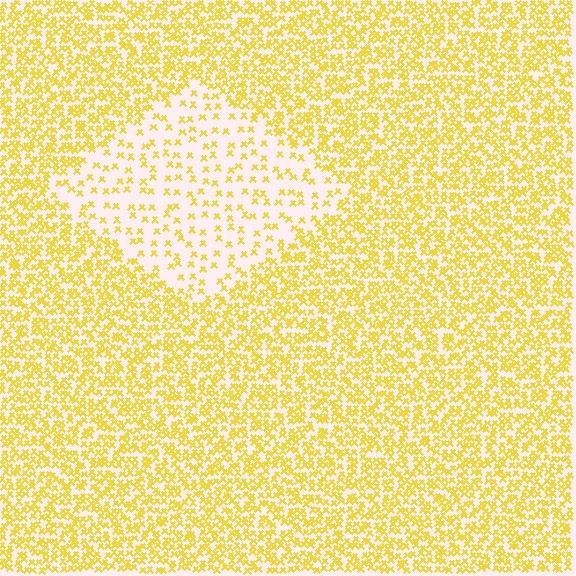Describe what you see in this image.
The image contains small yellow elements arranged at two different densities. A diamond-shaped region is visible where the elements are less densely packed than the surrounding area.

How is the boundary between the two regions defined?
The boundary is defined by a change in element density (approximately 2.9x ratio). All elements are the same color, size, and shape.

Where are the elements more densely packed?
The elements are more densely packed outside the diamond boundary.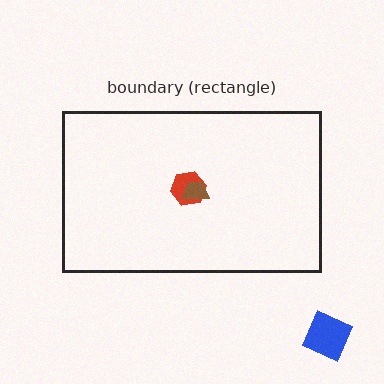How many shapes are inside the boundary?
2 inside, 1 outside.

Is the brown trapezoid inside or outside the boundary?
Inside.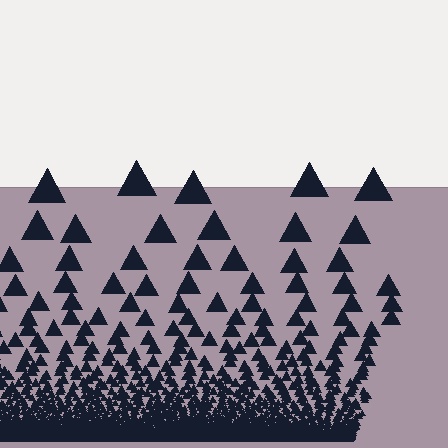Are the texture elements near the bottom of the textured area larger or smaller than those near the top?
Smaller. The gradient is inverted — elements near the bottom are smaller and denser.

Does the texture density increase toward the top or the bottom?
Density increases toward the bottom.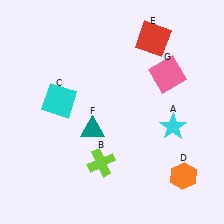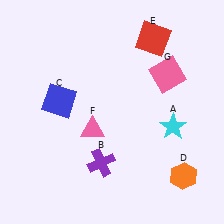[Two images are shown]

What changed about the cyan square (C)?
In Image 1, C is cyan. In Image 2, it changed to blue.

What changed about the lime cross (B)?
In Image 1, B is lime. In Image 2, it changed to purple.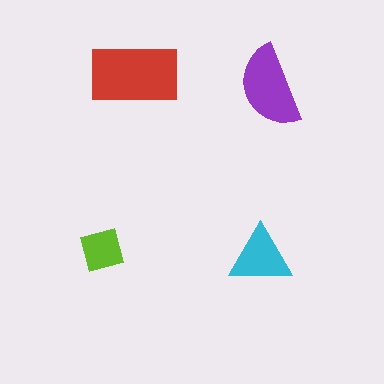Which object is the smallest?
The lime square.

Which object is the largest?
The red rectangle.